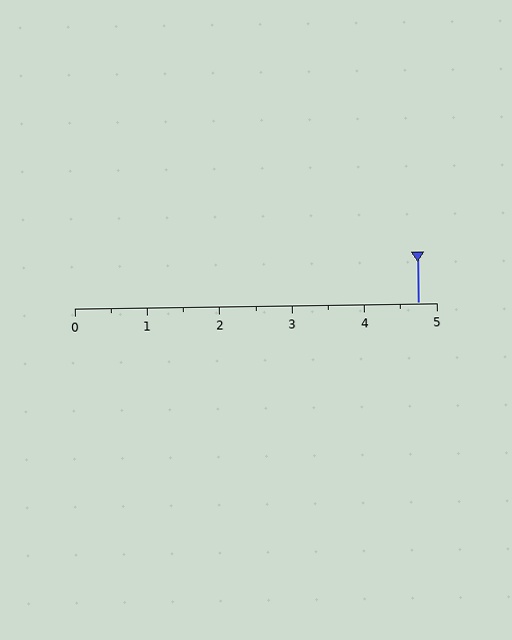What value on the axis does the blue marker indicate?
The marker indicates approximately 4.8.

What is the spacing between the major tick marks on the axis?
The major ticks are spaced 1 apart.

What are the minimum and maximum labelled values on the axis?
The axis runs from 0 to 5.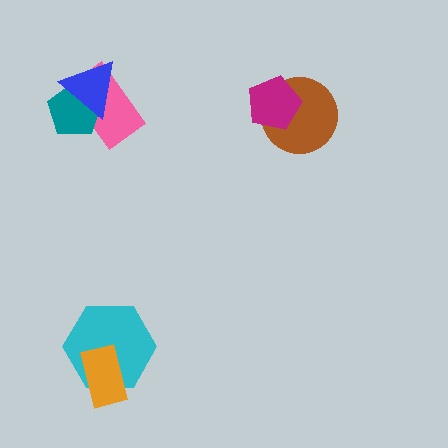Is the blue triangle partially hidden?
No, no other shape covers it.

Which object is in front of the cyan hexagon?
The orange rectangle is in front of the cyan hexagon.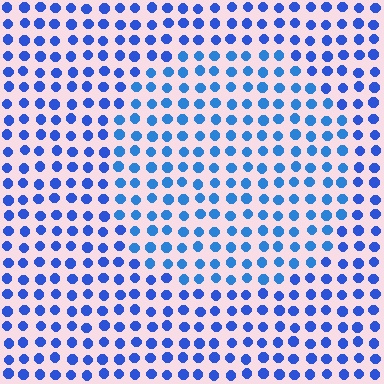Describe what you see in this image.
The image is filled with small blue elements in a uniform arrangement. A circle-shaped region is visible where the elements are tinted to a slightly different hue, forming a subtle color boundary.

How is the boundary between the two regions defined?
The boundary is defined purely by a slight shift in hue (about 17 degrees). Spacing, size, and orientation are identical on both sides.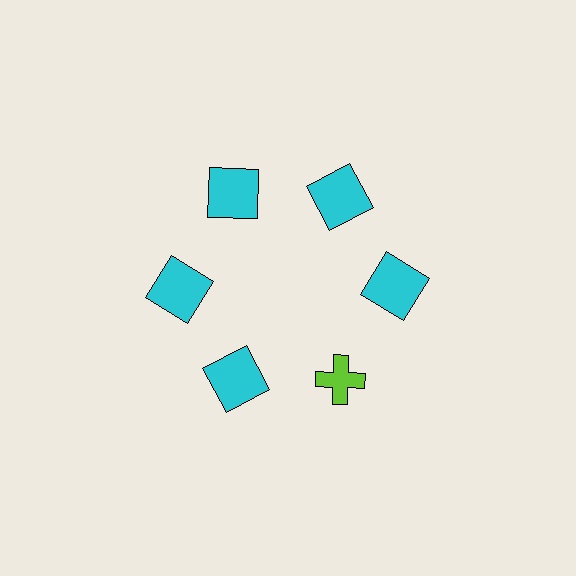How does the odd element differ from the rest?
It differs in both color (lime instead of cyan) and shape (cross instead of square).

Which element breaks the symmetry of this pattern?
The lime cross at roughly the 5 o'clock position breaks the symmetry. All other shapes are cyan squares.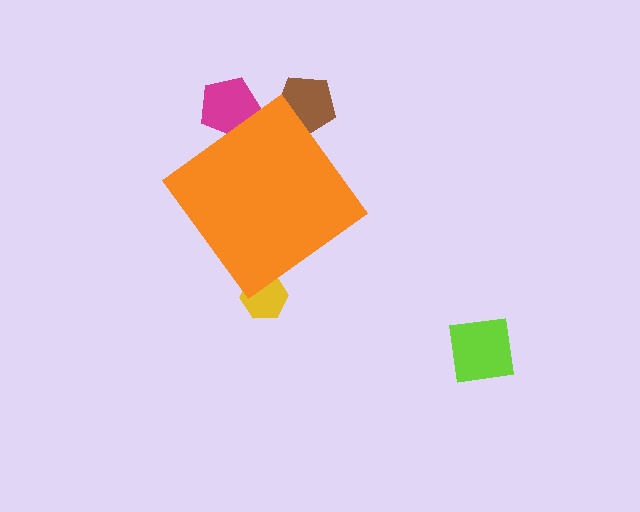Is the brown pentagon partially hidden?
Yes, the brown pentagon is partially hidden behind the orange diamond.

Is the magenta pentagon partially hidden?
Yes, the magenta pentagon is partially hidden behind the orange diamond.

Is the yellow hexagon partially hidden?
Yes, the yellow hexagon is partially hidden behind the orange diamond.